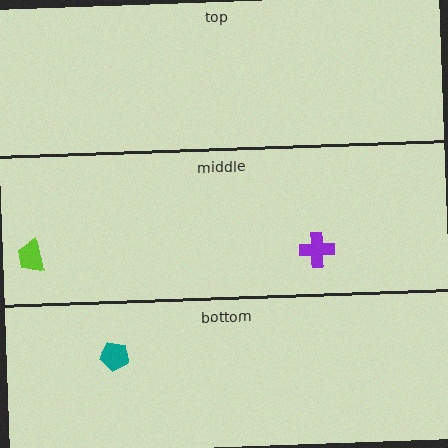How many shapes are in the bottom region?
1.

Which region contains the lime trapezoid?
The middle region.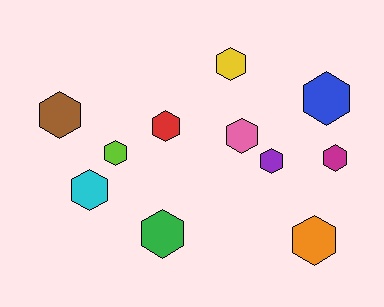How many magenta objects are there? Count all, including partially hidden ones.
There is 1 magenta object.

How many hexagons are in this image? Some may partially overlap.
There are 11 hexagons.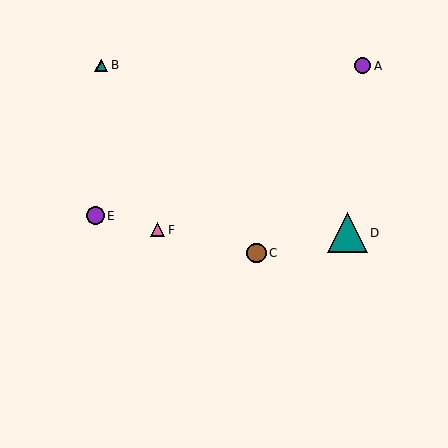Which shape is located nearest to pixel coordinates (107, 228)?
The purple circle (labeled E) at (95, 216) is nearest to that location.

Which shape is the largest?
The teal triangle (labeled D) is the largest.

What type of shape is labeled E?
Shape E is a purple circle.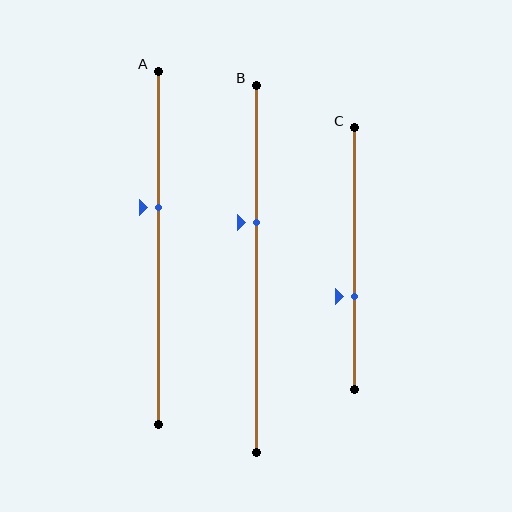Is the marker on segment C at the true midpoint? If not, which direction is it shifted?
No, the marker on segment C is shifted downward by about 15% of the segment length.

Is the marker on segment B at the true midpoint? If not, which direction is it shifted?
No, the marker on segment B is shifted upward by about 13% of the segment length.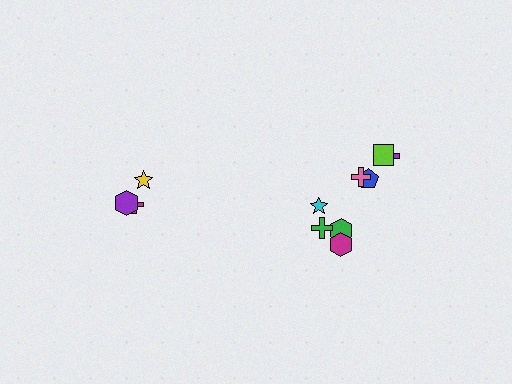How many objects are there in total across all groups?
There are 11 objects.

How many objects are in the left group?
There are 3 objects.